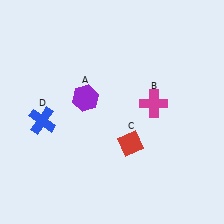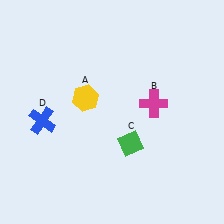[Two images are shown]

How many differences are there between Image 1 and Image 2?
There are 2 differences between the two images.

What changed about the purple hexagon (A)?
In Image 1, A is purple. In Image 2, it changed to yellow.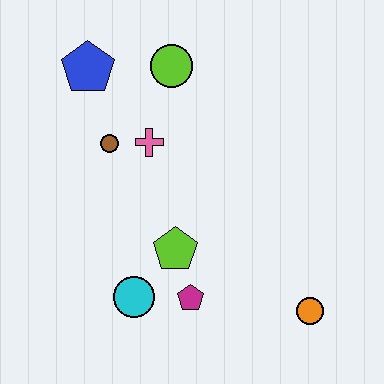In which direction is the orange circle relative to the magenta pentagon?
The orange circle is to the right of the magenta pentagon.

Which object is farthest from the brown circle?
The orange circle is farthest from the brown circle.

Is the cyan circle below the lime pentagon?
Yes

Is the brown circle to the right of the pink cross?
No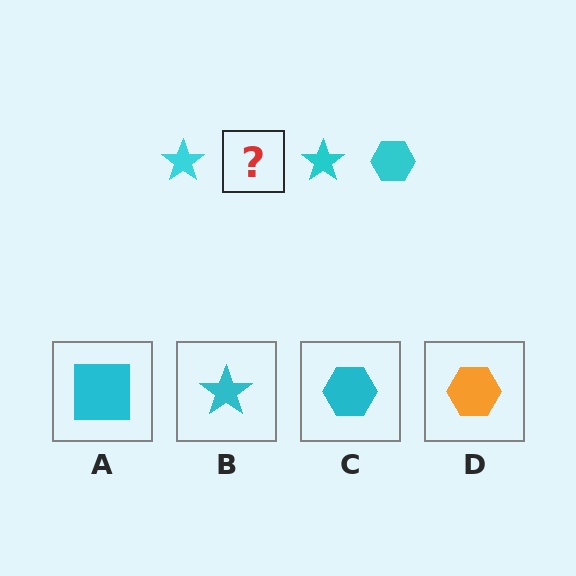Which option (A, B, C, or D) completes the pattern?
C.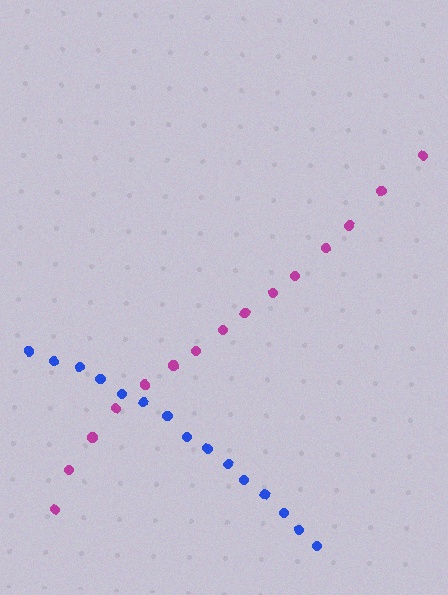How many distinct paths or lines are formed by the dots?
There are 2 distinct paths.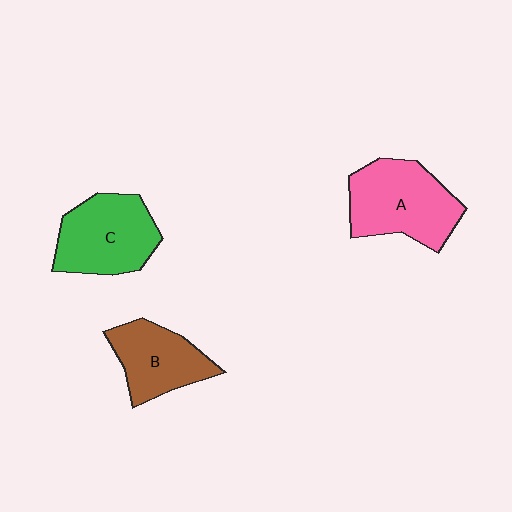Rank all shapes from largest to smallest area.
From largest to smallest: A (pink), C (green), B (brown).